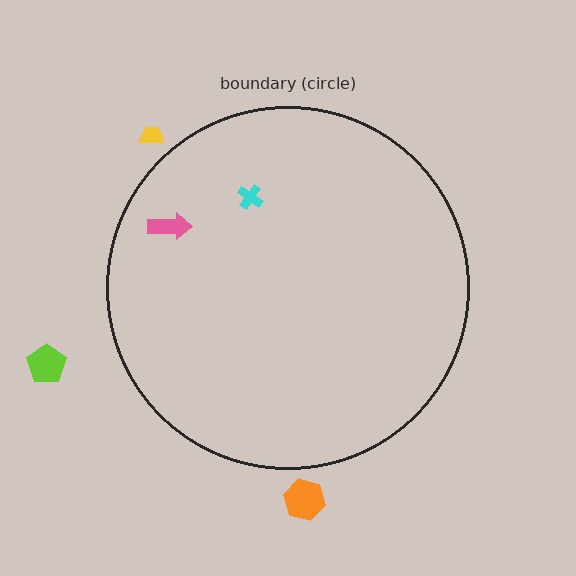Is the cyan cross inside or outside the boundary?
Inside.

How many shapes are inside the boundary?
2 inside, 3 outside.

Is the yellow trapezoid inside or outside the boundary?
Outside.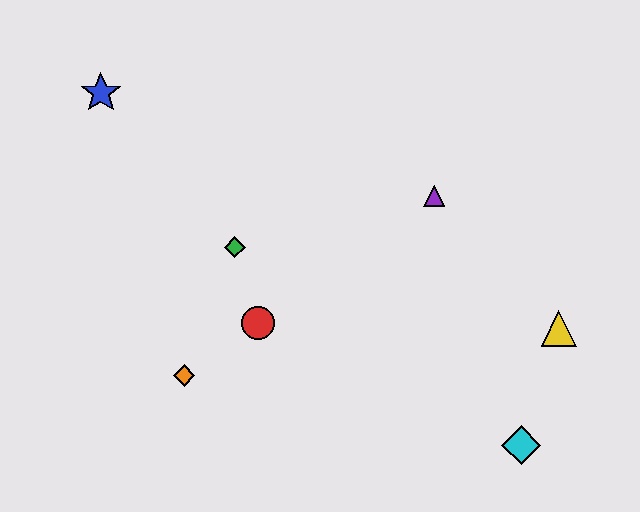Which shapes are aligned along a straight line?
The red circle, the purple triangle, the orange diamond are aligned along a straight line.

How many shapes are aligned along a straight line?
3 shapes (the red circle, the purple triangle, the orange diamond) are aligned along a straight line.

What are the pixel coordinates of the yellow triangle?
The yellow triangle is at (559, 329).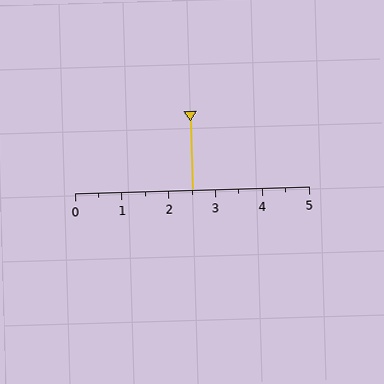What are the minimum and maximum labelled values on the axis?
The axis runs from 0 to 5.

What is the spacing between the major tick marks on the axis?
The major ticks are spaced 1 apart.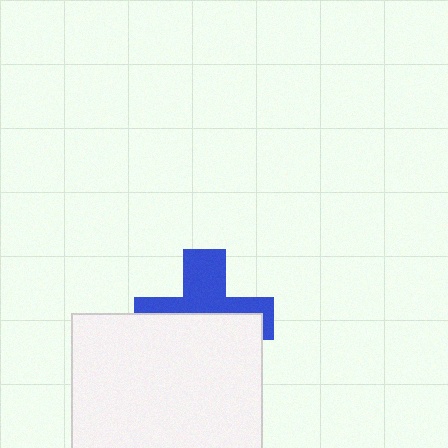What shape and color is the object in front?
The object in front is a white square.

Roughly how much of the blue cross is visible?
About half of it is visible (roughly 45%).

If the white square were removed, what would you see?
You would see the complete blue cross.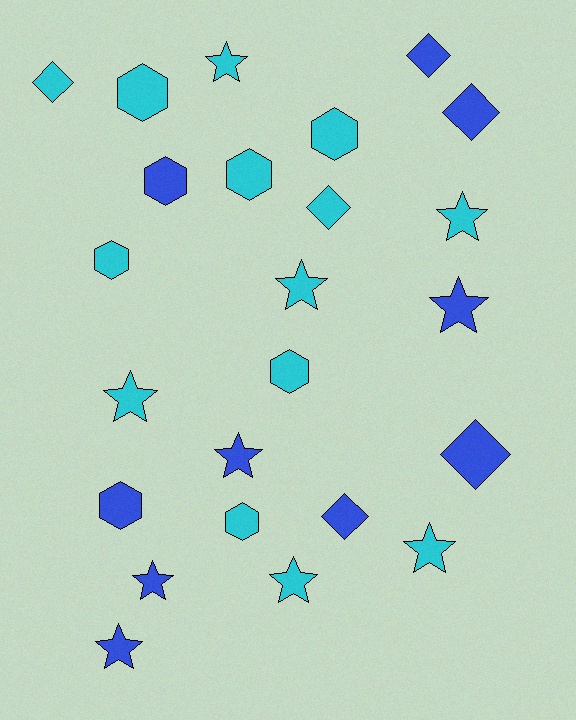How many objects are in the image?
There are 24 objects.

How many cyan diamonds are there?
There are 2 cyan diamonds.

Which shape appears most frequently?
Star, with 10 objects.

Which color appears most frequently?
Cyan, with 14 objects.